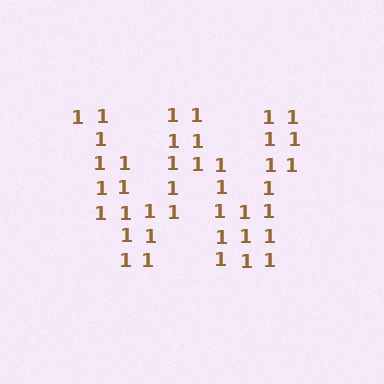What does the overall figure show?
The overall figure shows the letter W.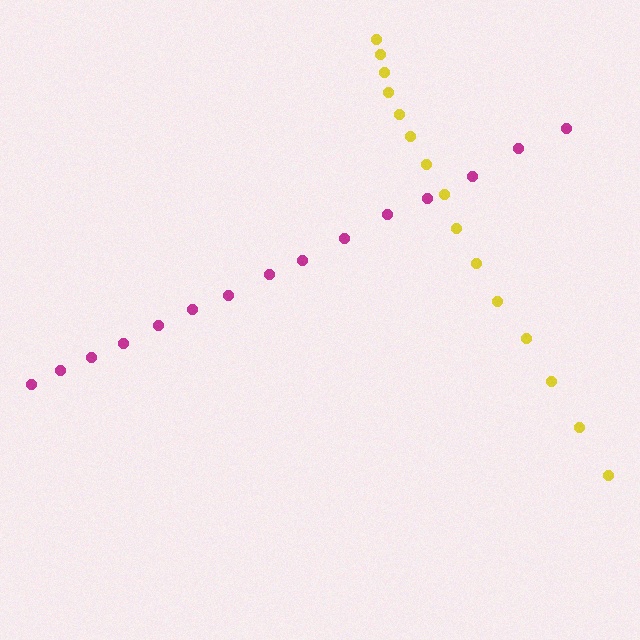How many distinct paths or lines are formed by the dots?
There are 2 distinct paths.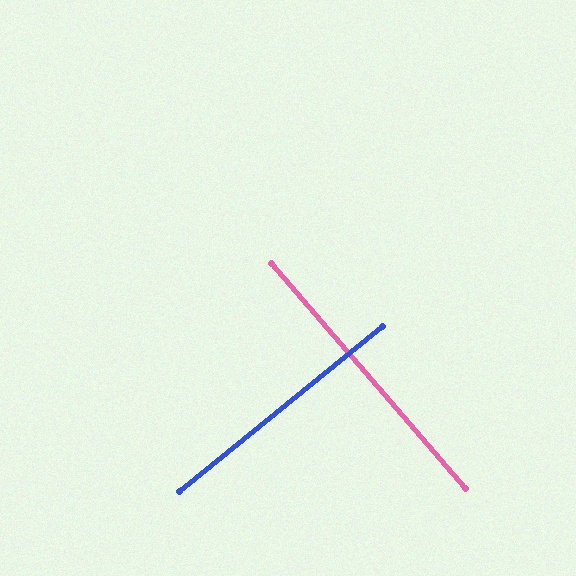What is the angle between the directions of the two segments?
Approximately 88 degrees.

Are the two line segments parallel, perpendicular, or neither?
Perpendicular — they meet at approximately 88°.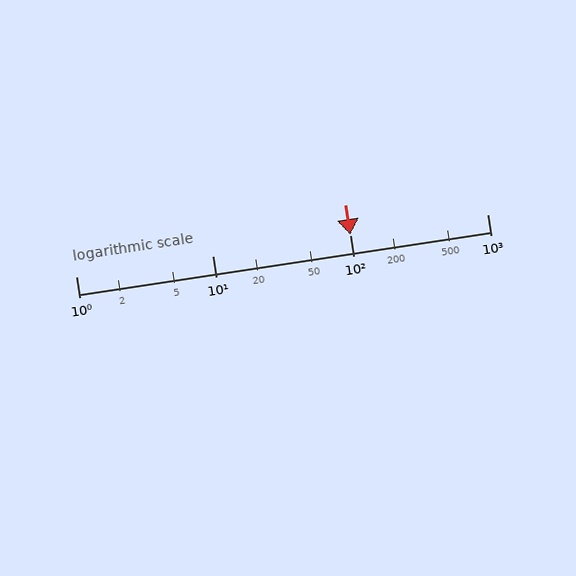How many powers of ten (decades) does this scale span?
The scale spans 3 decades, from 1 to 1000.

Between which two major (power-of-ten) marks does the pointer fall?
The pointer is between 100 and 1000.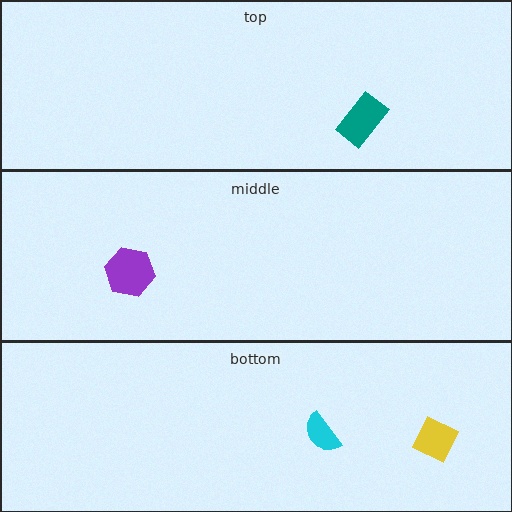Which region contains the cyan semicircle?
The bottom region.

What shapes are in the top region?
The teal rectangle.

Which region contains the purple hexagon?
The middle region.